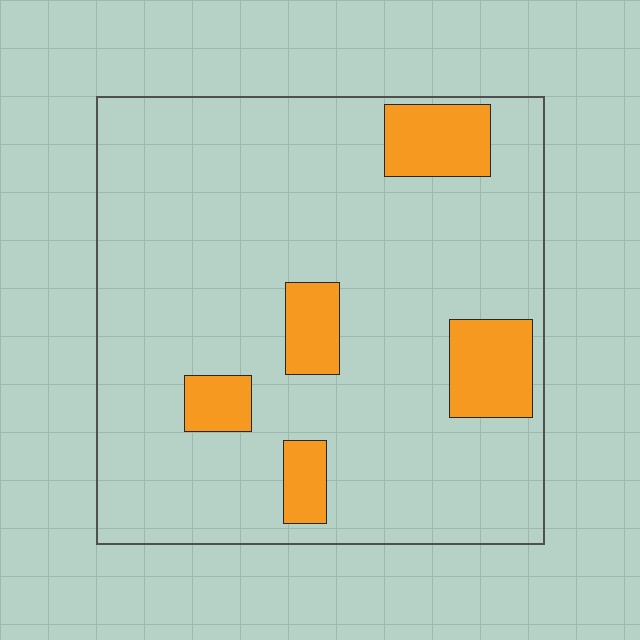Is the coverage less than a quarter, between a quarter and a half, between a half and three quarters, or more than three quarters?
Less than a quarter.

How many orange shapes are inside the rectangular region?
5.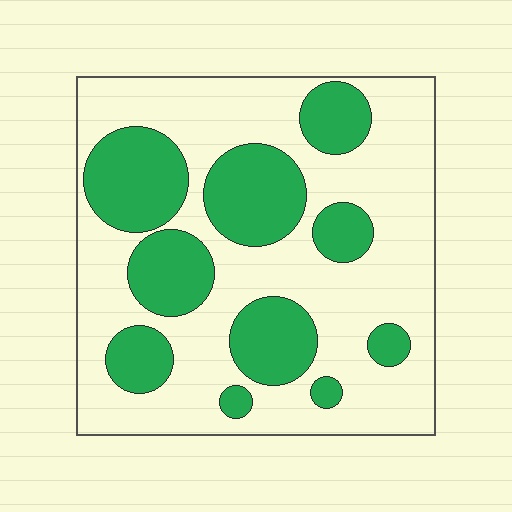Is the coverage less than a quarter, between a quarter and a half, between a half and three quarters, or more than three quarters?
Between a quarter and a half.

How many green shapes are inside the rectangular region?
10.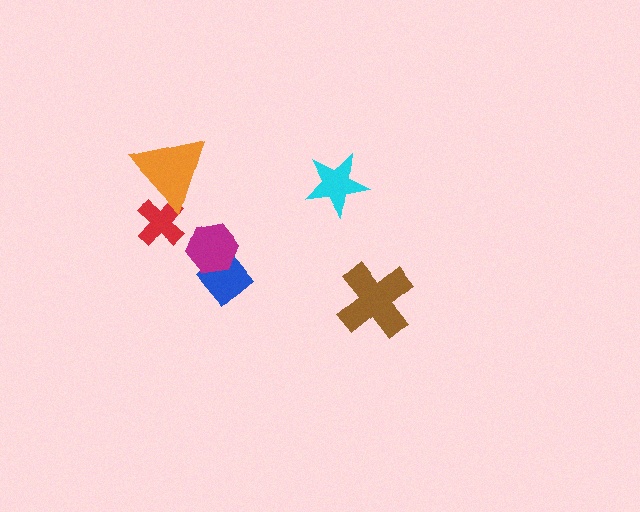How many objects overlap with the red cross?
1 object overlaps with the red cross.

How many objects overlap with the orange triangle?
1 object overlaps with the orange triangle.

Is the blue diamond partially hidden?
Yes, it is partially covered by another shape.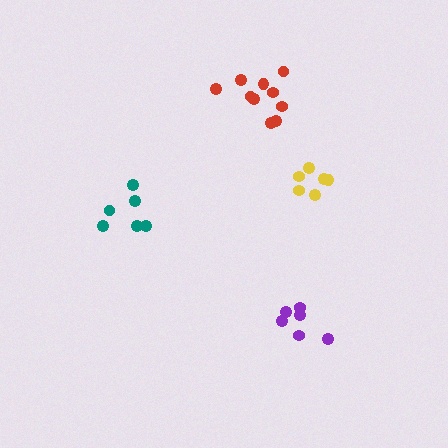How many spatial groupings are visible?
There are 4 spatial groupings.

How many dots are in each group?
Group 1: 6 dots, Group 2: 6 dots, Group 3: 6 dots, Group 4: 10 dots (28 total).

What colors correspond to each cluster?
The clusters are colored: yellow, purple, teal, red.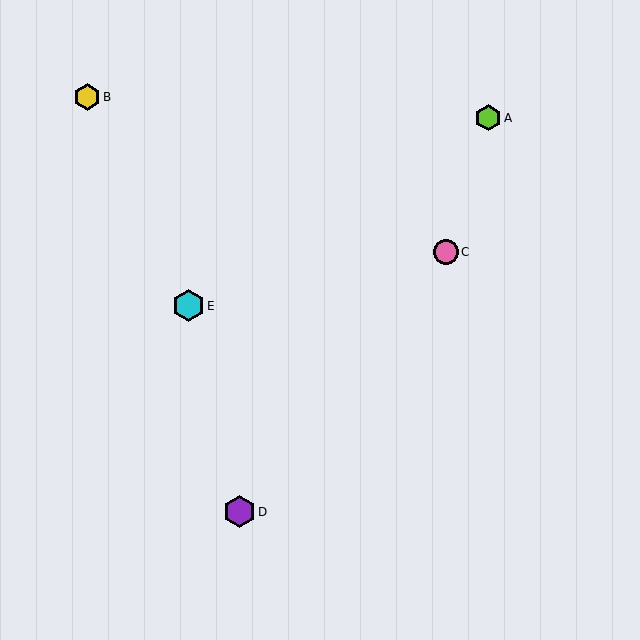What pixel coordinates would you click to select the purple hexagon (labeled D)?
Click at (240, 512) to select the purple hexagon D.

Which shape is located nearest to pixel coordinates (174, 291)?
The cyan hexagon (labeled E) at (188, 306) is nearest to that location.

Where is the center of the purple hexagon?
The center of the purple hexagon is at (240, 512).